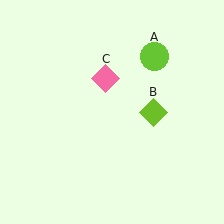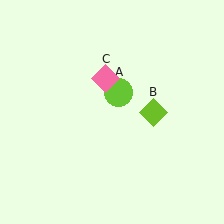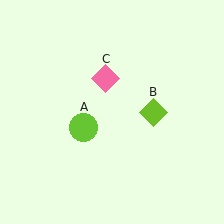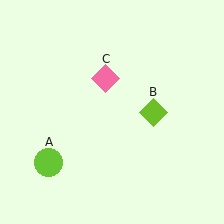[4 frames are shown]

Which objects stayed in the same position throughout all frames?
Lime diamond (object B) and pink diamond (object C) remained stationary.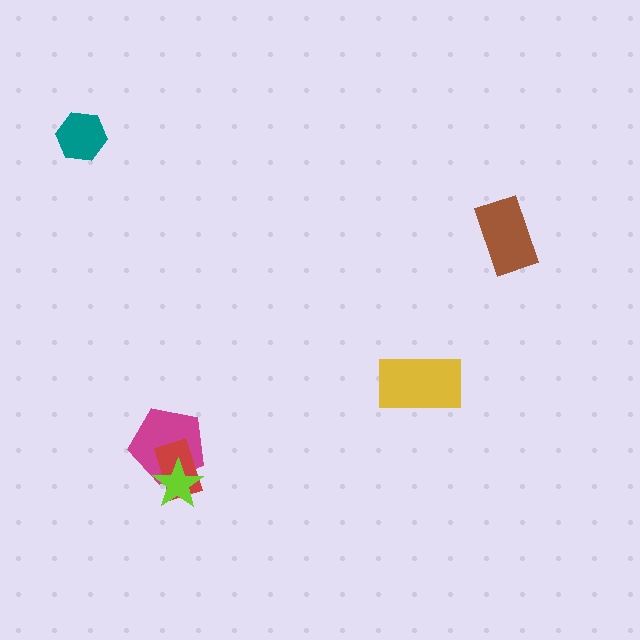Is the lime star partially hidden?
No, no other shape covers it.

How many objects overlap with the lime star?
2 objects overlap with the lime star.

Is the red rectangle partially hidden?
Yes, it is partially covered by another shape.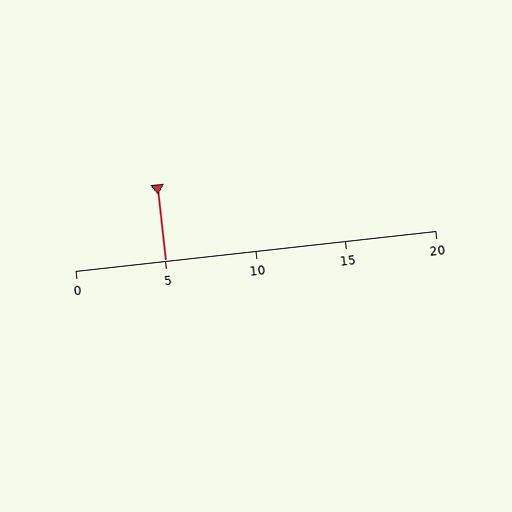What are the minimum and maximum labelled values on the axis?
The axis runs from 0 to 20.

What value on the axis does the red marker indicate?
The marker indicates approximately 5.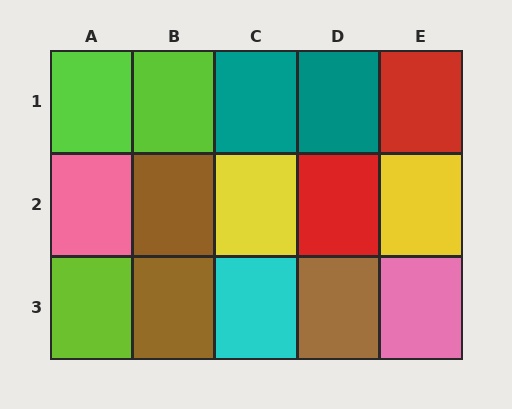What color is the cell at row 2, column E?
Yellow.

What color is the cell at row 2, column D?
Red.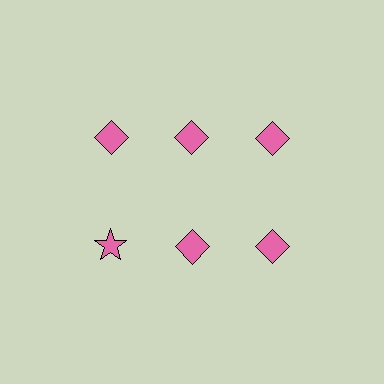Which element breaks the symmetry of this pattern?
The pink star in the second row, leftmost column breaks the symmetry. All other shapes are pink diamonds.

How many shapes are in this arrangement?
There are 6 shapes arranged in a grid pattern.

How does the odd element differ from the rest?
It has a different shape: star instead of diamond.